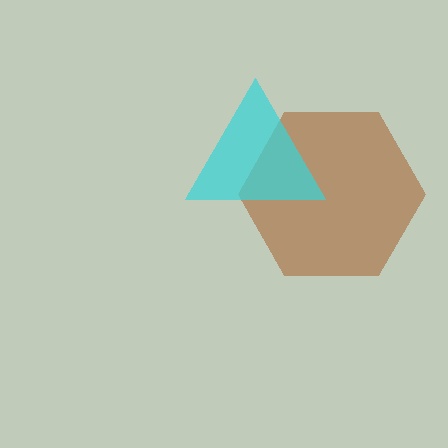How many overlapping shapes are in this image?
There are 2 overlapping shapes in the image.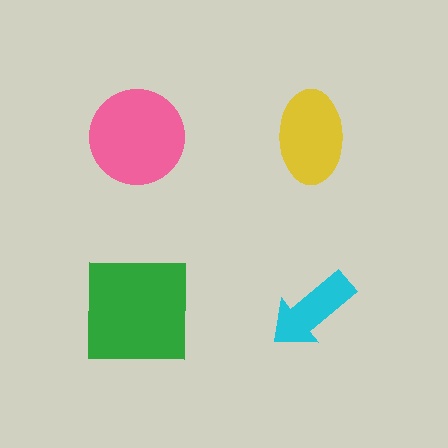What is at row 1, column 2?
A yellow ellipse.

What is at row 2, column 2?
A cyan arrow.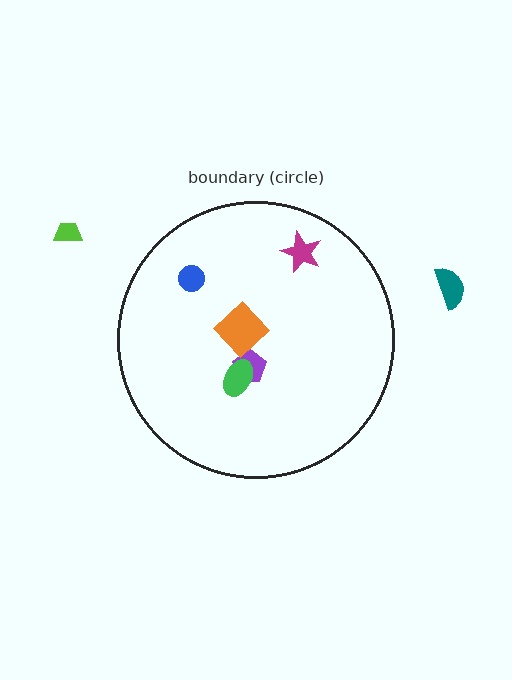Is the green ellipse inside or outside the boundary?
Inside.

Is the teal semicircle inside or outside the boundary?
Outside.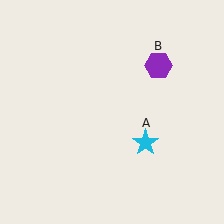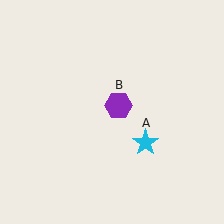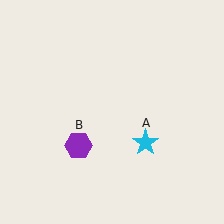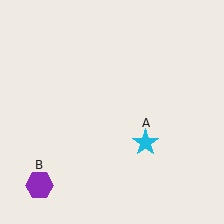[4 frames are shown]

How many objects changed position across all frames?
1 object changed position: purple hexagon (object B).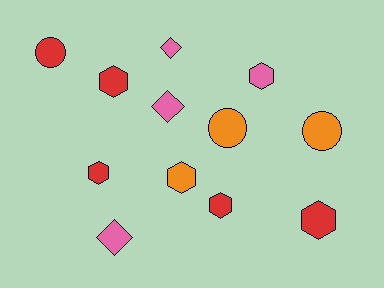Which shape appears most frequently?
Hexagon, with 6 objects.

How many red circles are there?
There is 1 red circle.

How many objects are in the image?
There are 12 objects.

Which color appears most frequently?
Red, with 5 objects.